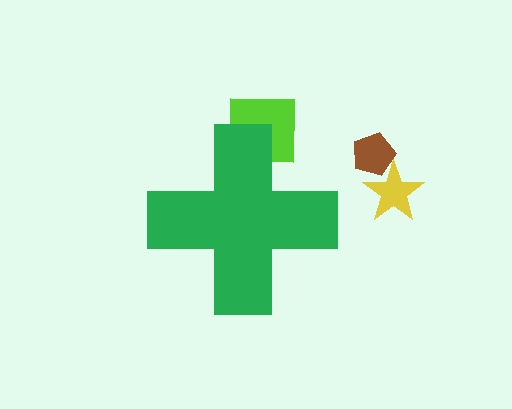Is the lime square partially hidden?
Yes, the lime square is partially hidden behind the green cross.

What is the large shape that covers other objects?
A green cross.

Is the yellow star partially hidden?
No, the yellow star is fully visible.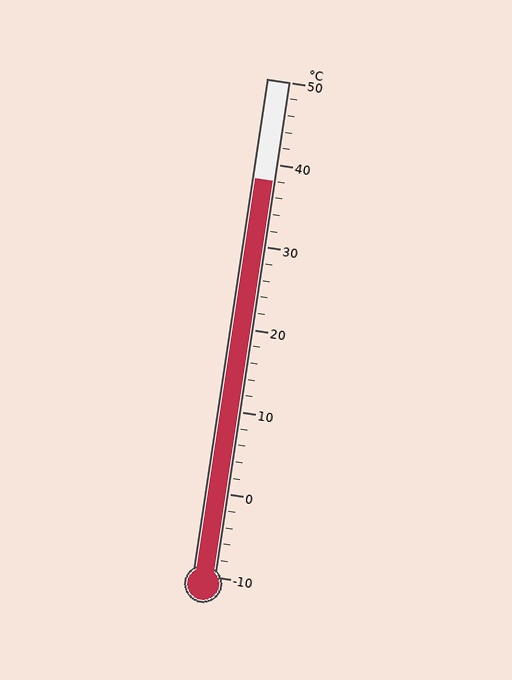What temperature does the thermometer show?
The thermometer shows approximately 38°C.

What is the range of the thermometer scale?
The thermometer scale ranges from -10°C to 50°C.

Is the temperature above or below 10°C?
The temperature is above 10°C.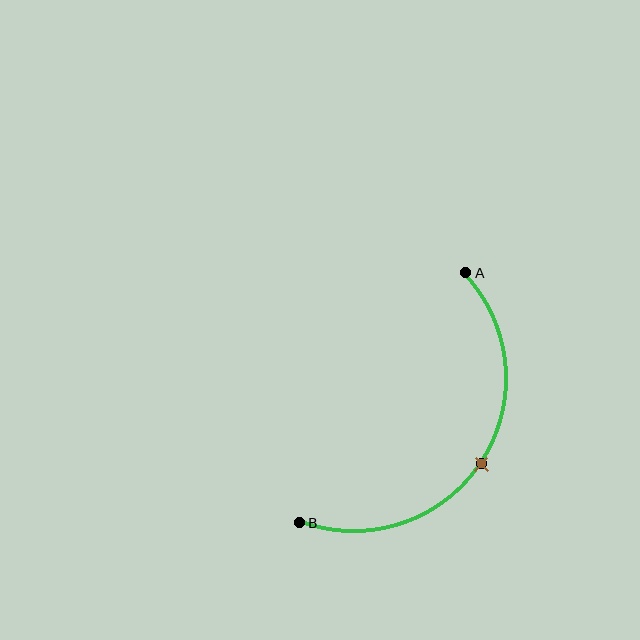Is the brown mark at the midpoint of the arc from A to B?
Yes. The brown mark lies on the arc at equal arc-length from both A and B — it is the arc midpoint.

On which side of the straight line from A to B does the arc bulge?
The arc bulges to the right of the straight line connecting A and B.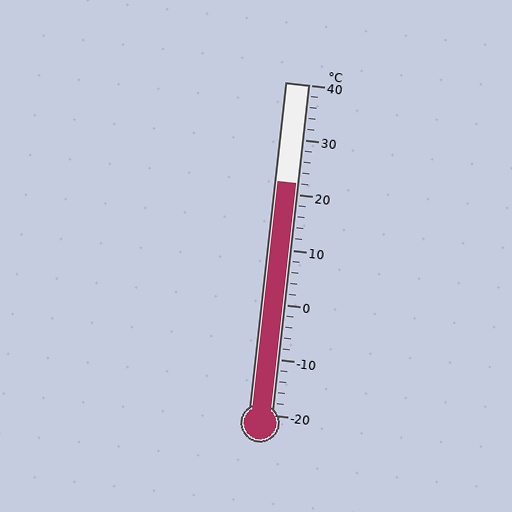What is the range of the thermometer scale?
The thermometer scale ranges from -20°C to 40°C.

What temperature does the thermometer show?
The thermometer shows approximately 22°C.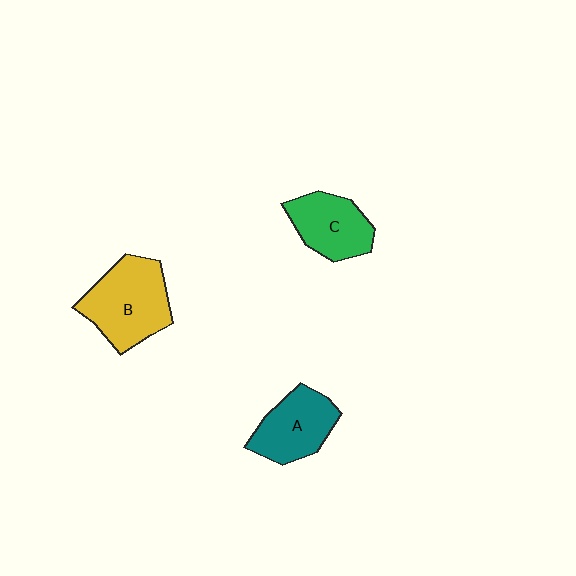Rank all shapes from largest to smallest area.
From largest to smallest: B (yellow), A (teal), C (green).